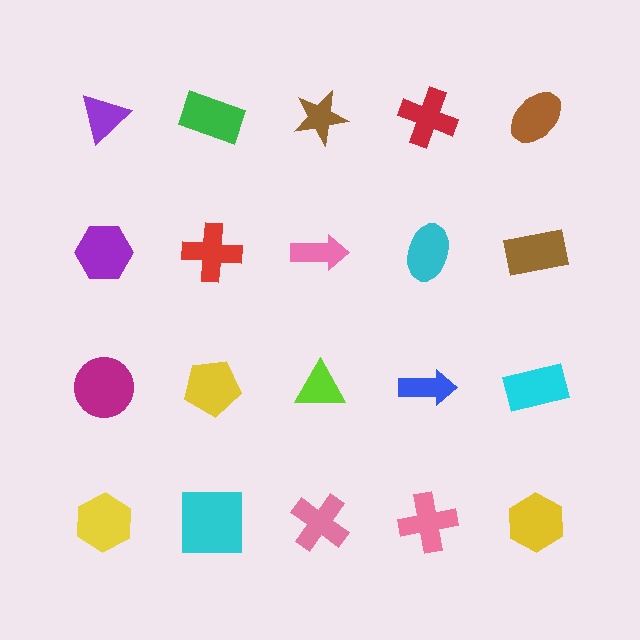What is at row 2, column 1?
A purple hexagon.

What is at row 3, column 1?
A magenta circle.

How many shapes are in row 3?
5 shapes.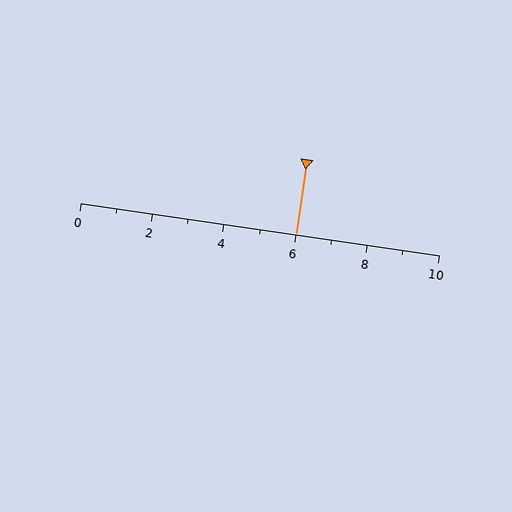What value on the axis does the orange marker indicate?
The marker indicates approximately 6.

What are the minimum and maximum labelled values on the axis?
The axis runs from 0 to 10.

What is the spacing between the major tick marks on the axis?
The major ticks are spaced 2 apart.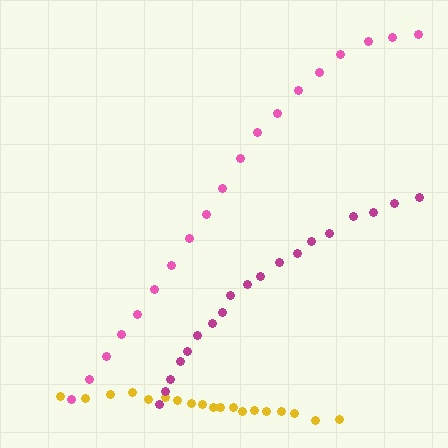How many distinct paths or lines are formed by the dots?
There are 3 distinct paths.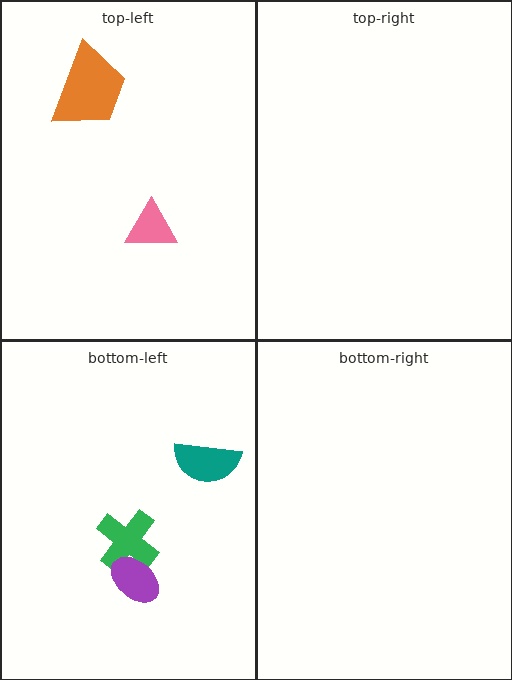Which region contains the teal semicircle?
The bottom-left region.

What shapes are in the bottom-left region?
The green cross, the teal semicircle, the purple ellipse.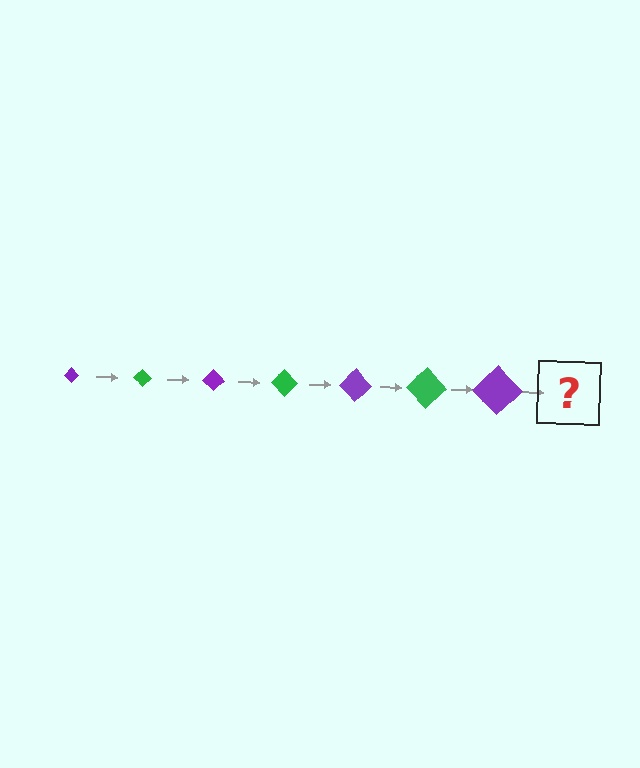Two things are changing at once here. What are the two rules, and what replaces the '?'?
The two rules are that the diamond grows larger each step and the color cycles through purple and green. The '?' should be a green diamond, larger than the previous one.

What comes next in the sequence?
The next element should be a green diamond, larger than the previous one.